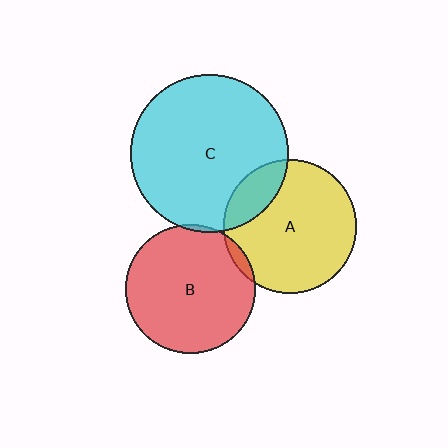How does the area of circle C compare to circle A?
Approximately 1.4 times.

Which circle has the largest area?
Circle C (cyan).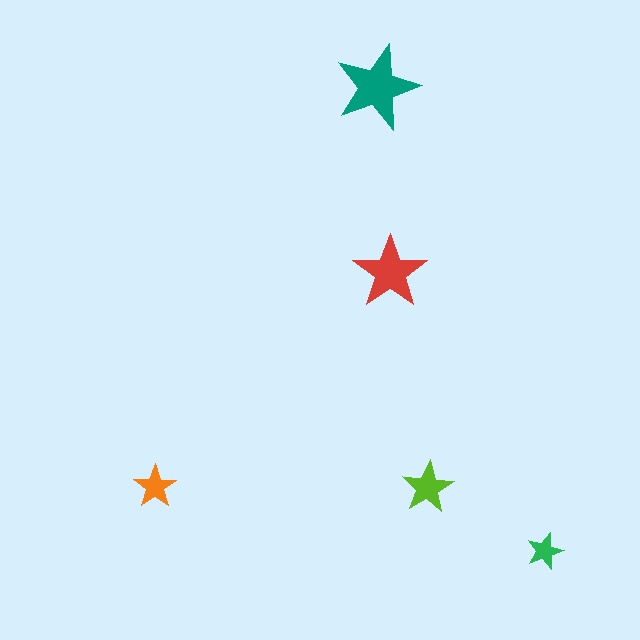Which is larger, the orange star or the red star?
The red one.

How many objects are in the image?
There are 5 objects in the image.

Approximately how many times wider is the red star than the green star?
About 2 times wider.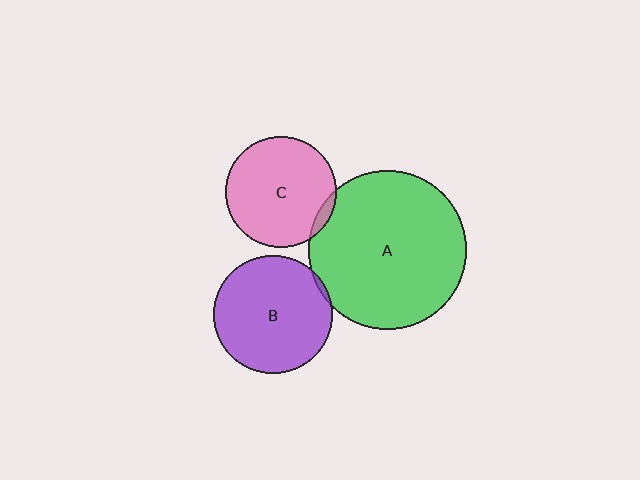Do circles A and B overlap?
Yes.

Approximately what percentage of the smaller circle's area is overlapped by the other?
Approximately 5%.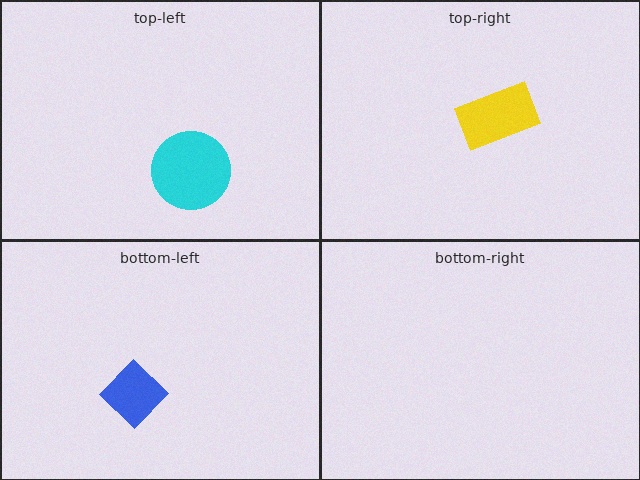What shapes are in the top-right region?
The yellow rectangle.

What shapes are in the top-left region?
The cyan circle.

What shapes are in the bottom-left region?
The blue diamond.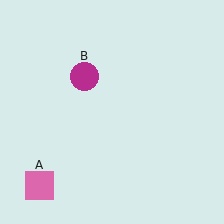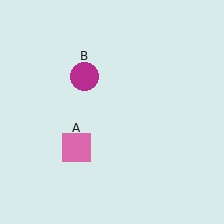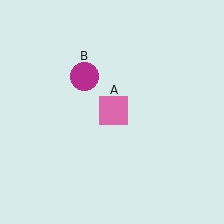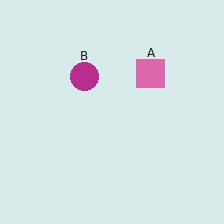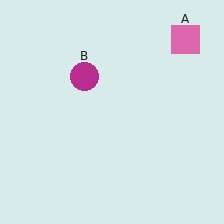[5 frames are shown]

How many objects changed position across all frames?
1 object changed position: pink square (object A).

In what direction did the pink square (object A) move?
The pink square (object A) moved up and to the right.